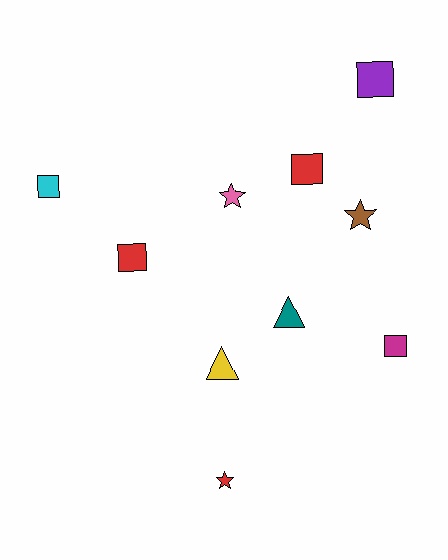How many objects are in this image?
There are 10 objects.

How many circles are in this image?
There are no circles.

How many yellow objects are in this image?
There is 1 yellow object.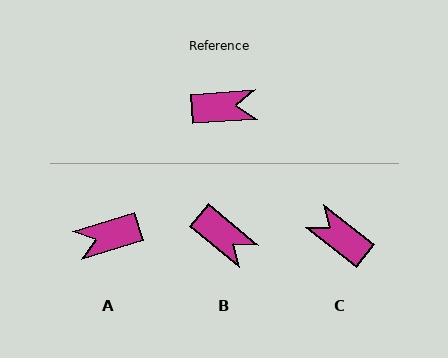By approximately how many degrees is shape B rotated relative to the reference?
Approximately 44 degrees clockwise.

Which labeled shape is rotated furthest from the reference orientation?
A, about 167 degrees away.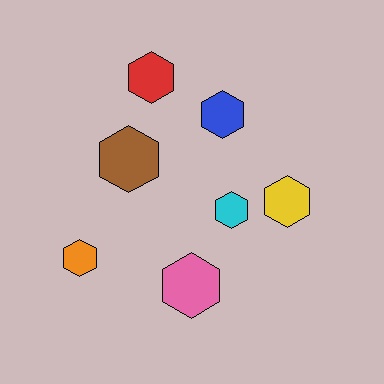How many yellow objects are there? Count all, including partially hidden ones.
There is 1 yellow object.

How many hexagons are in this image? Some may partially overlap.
There are 7 hexagons.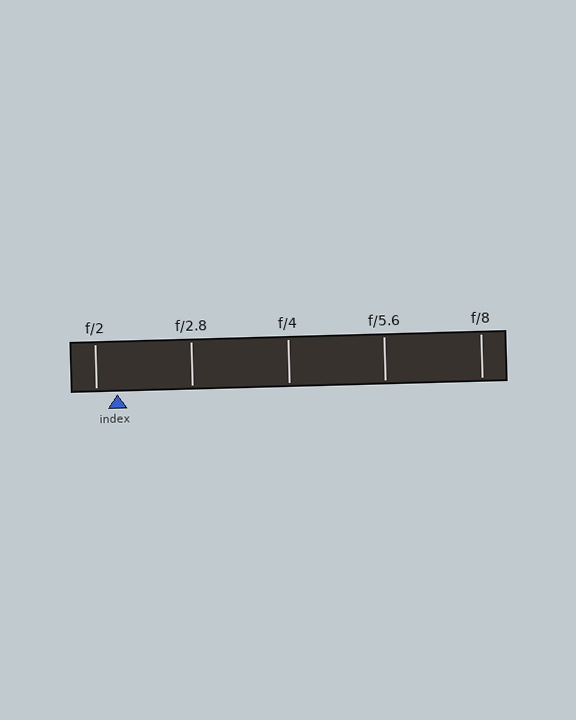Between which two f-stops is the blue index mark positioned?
The index mark is between f/2 and f/2.8.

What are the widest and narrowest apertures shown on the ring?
The widest aperture shown is f/2 and the narrowest is f/8.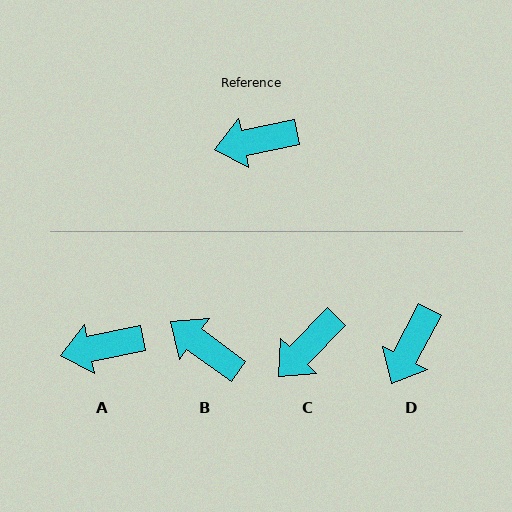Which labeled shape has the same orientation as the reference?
A.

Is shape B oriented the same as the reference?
No, it is off by about 48 degrees.